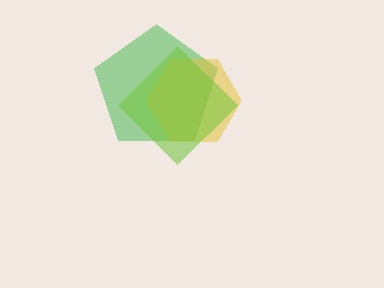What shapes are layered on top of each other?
The layered shapes are: a green pentagon, a yellow hexagon, a lime diamond.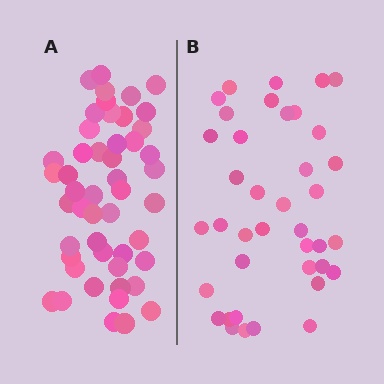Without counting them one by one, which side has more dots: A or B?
Region A (the left region) has more dots.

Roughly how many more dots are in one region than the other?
Region A has roughly 10 or so more dots than region B.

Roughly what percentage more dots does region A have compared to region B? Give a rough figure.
About 25% more.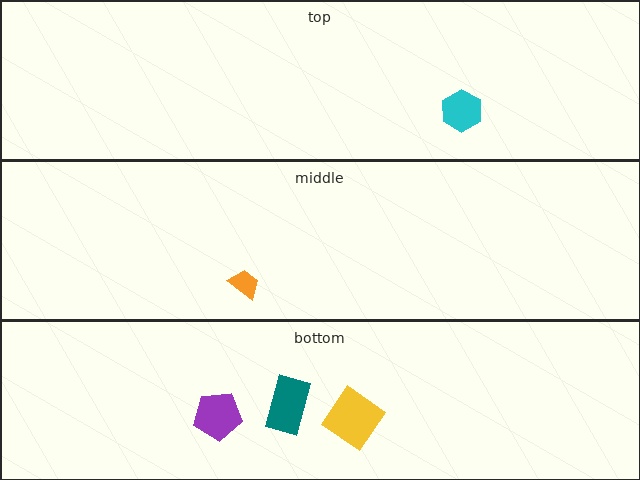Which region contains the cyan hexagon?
The top region.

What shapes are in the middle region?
The orange trapezoid.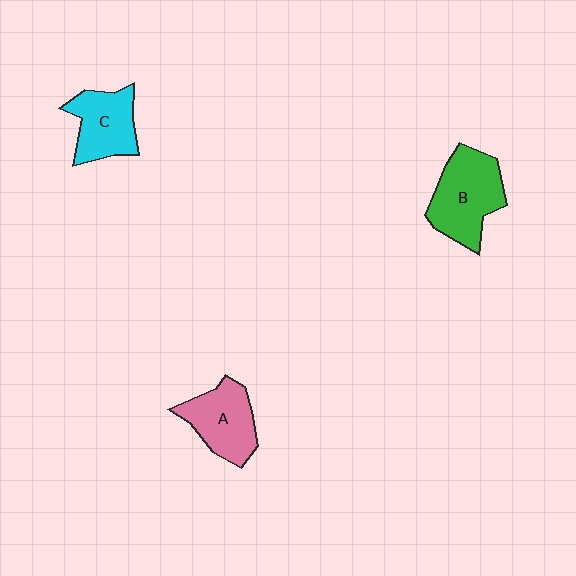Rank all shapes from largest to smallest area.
From largest to smallest: B (green), A (pink), C (cyan).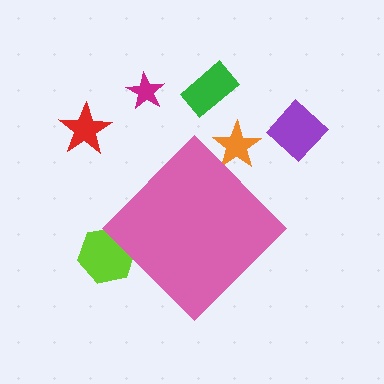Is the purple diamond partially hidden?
No, the purple diamond is fully visible.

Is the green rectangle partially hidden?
No, the green rectangle is fully visible.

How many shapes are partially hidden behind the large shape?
2 shapes are partially hidden.